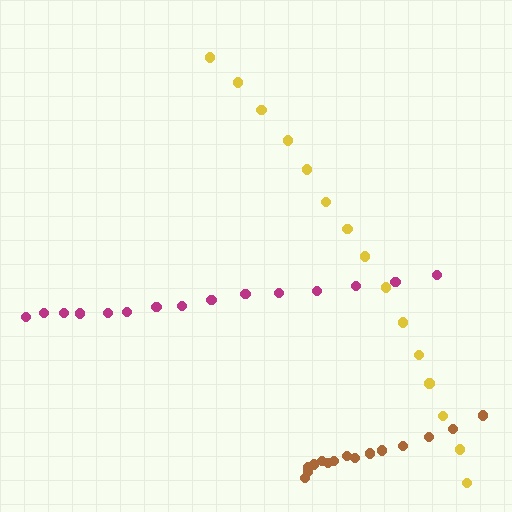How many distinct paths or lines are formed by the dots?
There are 3 distinct paths.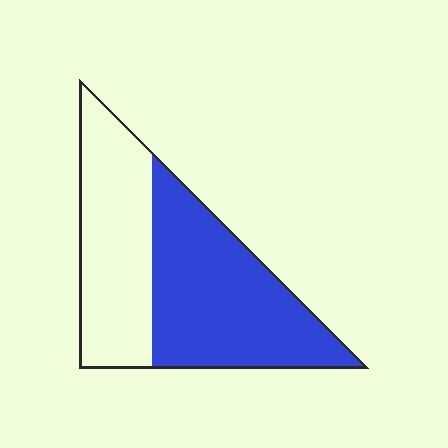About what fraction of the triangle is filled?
About three fifths (3/5).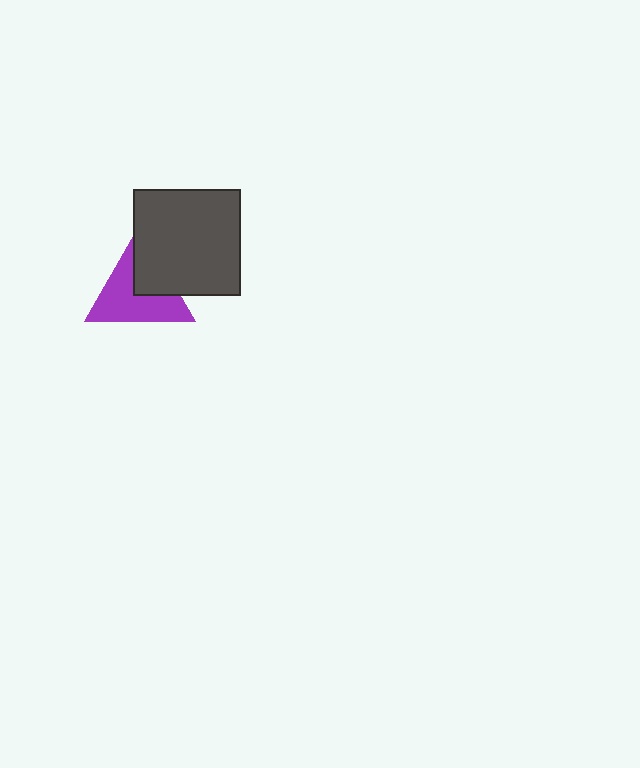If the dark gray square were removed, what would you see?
You would see the complete purple triangle.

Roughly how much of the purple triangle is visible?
Most of it is visible (roughly 66%).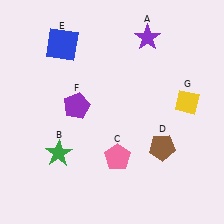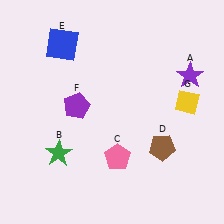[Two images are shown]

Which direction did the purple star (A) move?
The purple star (A) moved right.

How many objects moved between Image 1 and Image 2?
1 object moved between the two images.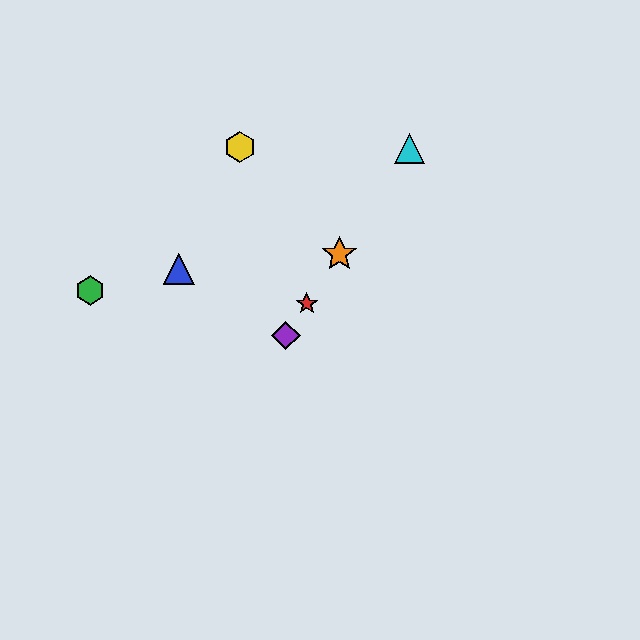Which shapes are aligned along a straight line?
The red star, the purple diamond, the orange star, the cyan triangle are aligned along a straight line.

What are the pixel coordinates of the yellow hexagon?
The yellow hexagon is at (240, 147).